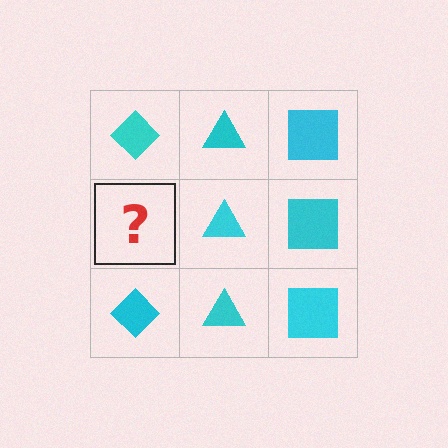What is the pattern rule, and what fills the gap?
The rule is that each column has a consistent shape. The gap should be filled with a cyan diamond.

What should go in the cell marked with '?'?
The missing cell should contain a cyan diamond.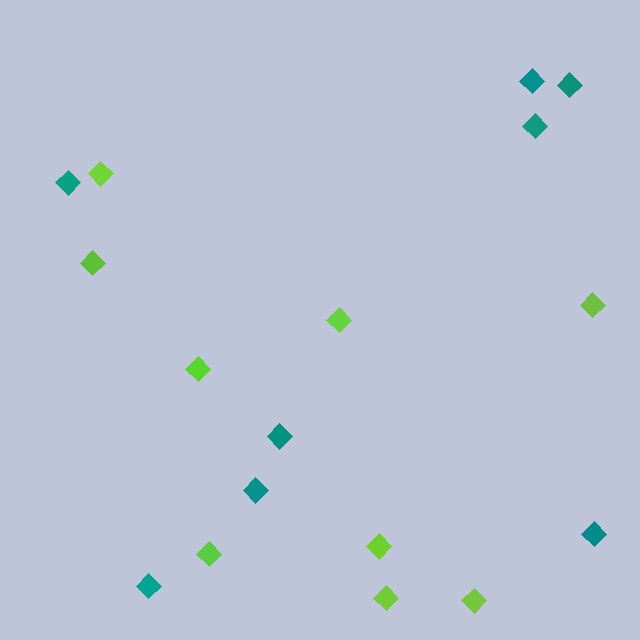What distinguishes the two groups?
There are 2 groups: one group of lime diamonds (9) and one group of teal diamonds (8).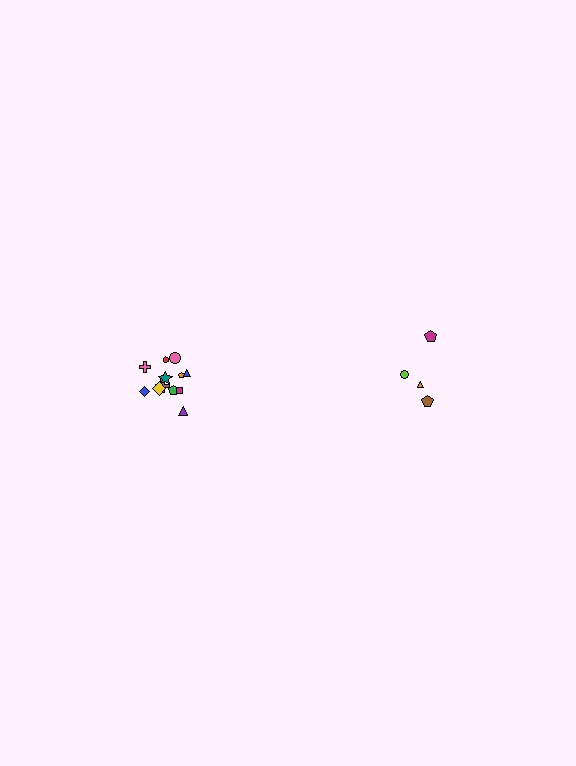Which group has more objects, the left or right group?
The left group.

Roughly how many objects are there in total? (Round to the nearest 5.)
Roughly 15 objects in total.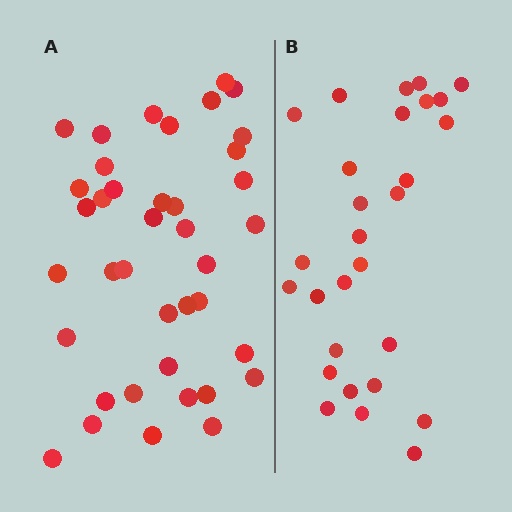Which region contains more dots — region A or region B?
Region A (the left region) has more dots.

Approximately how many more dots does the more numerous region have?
Region A has roughly 12 or so more dots than region B.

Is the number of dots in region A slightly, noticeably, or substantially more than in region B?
Region A has noticeably more, but not dramatically so. The ratio is roughly 1.4 to 1.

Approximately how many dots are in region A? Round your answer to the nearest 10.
About 40 dots. (The exact count is 39, which rounds to 40.)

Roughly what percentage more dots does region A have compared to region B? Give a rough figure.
About 40% more.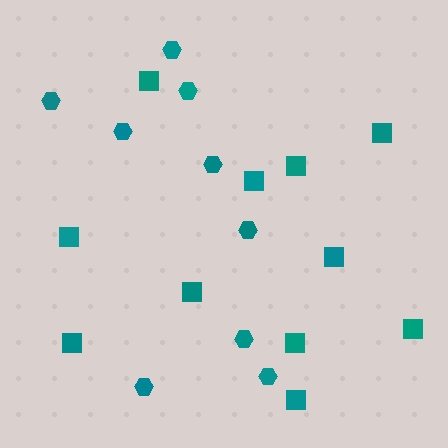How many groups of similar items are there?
There are 2 groups: one group of hexagons (9) and one group of squares (11).